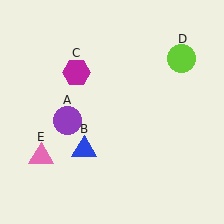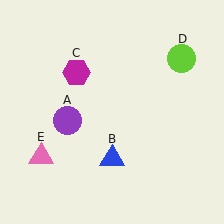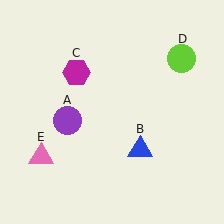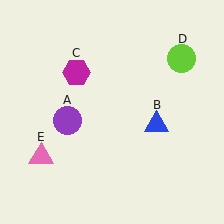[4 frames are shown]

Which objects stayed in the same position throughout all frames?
Purple circle (object A) and magenta hexagon (object C) and lime circle (object D) and pink triangle (object E) remained stationary.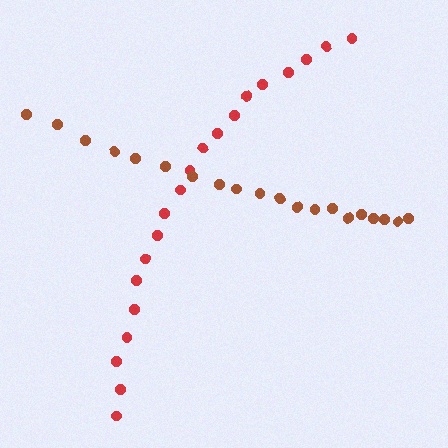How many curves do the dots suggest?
There are 2 distinct paths.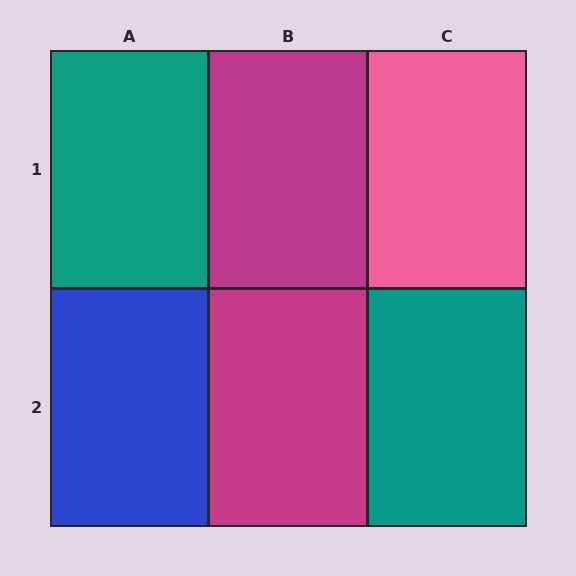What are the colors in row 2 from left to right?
Blue, magenta, teal.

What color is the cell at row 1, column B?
Magenta.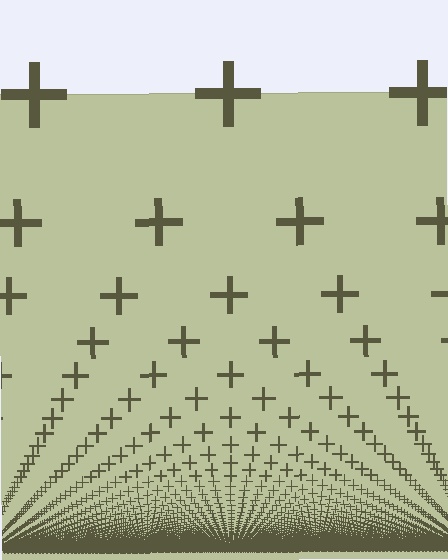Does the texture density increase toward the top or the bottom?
Density increases toward the bottom.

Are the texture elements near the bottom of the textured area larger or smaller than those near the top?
Smaller. The gradient is inverted — elements near the bottom are smaller and denser.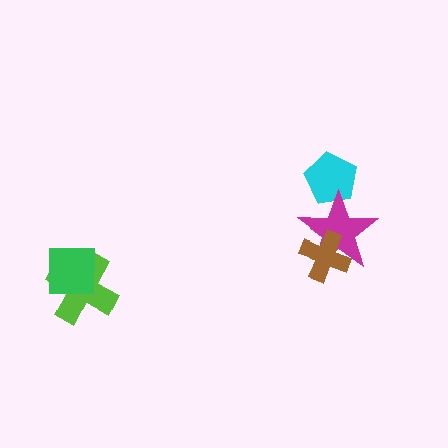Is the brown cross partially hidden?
No, no other shape covers it.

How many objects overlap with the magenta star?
2 objects overlap with the magenta star.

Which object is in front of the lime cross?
The green square is in front of the lime cross.